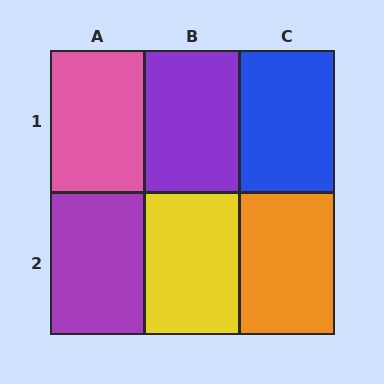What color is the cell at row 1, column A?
Pink.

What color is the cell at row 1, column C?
Blue.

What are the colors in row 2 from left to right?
Purple, yellow, orange.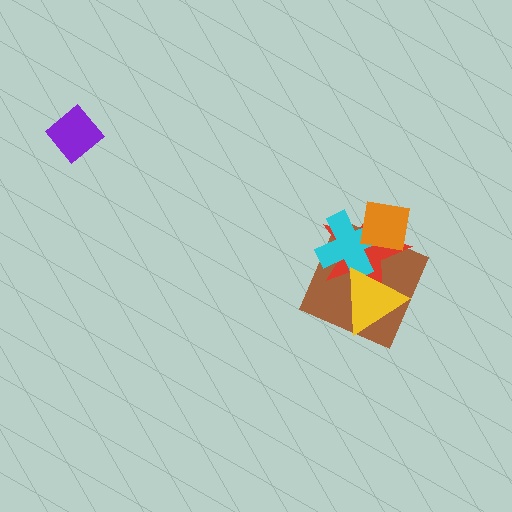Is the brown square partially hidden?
Yes, it is partially covered by another shape.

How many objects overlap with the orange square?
3 objects overlap with the orange square.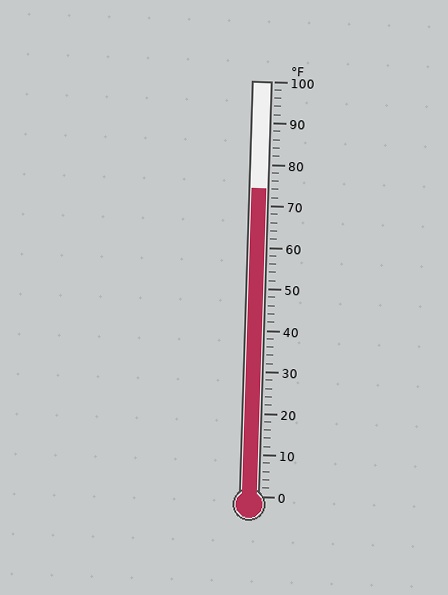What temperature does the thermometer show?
The thermometer shows approximately 74°F.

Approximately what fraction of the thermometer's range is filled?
The thermometer is filled to approximately 75% of its range.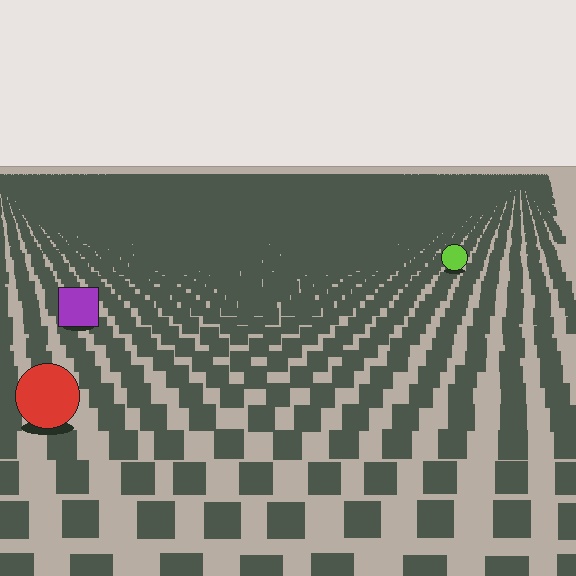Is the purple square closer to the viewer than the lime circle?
Yes. The purple square is closer — you can tell from the texture gradient: the ground texture is coarser near it.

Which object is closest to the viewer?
The red circle is closest. The texture marks near it are larger and more spread out.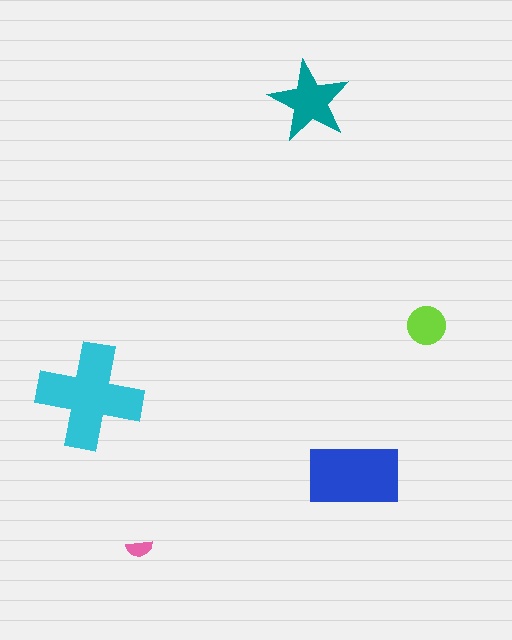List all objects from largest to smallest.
The cyan cross, the blue rectangle, the teal star, the lime circle, the pink semicircle.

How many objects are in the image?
There are 5 objects in the image.